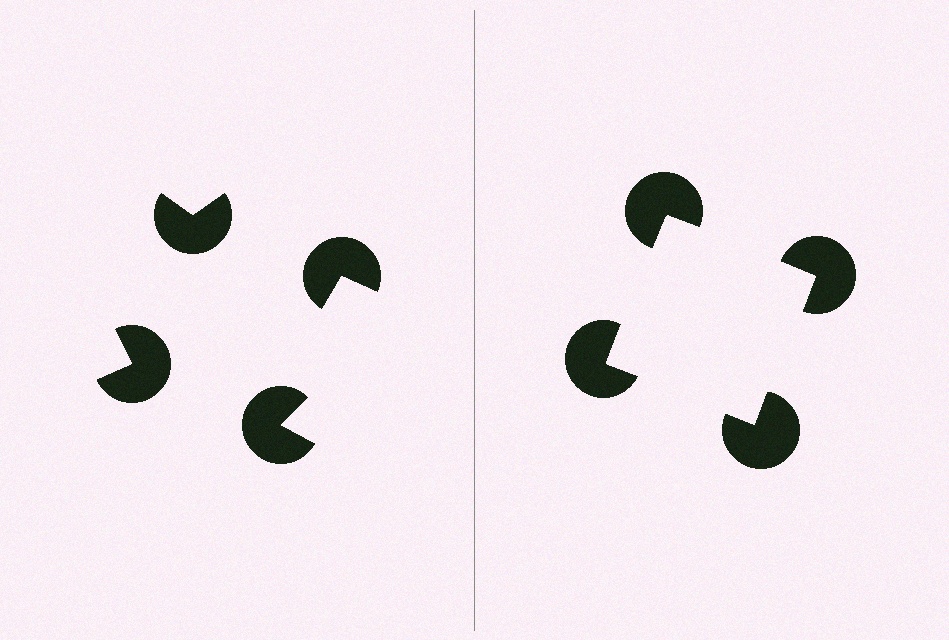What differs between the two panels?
The pac-man discs are positioned identically on both sides; only the wedge orientations differ. On the right they align to a square; on the left they are misaligned.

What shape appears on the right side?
An illusory square.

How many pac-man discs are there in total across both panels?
8 — 4 on each side.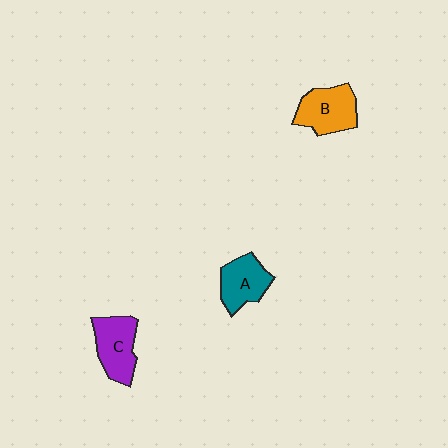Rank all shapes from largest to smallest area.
From largest to smallest: B (orange), C (purple), A (teal).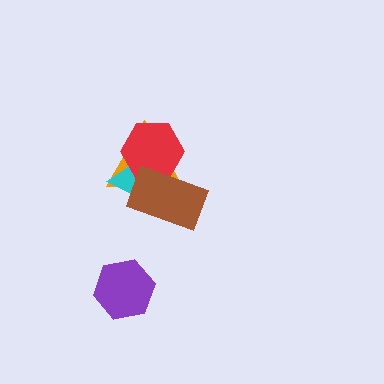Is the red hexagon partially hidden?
Yes, it is partially covered by another shape.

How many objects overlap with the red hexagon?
3 objects overlap with the red hexagon.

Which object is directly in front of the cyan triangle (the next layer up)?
The red hexagon is directly in front of the cyan triangle.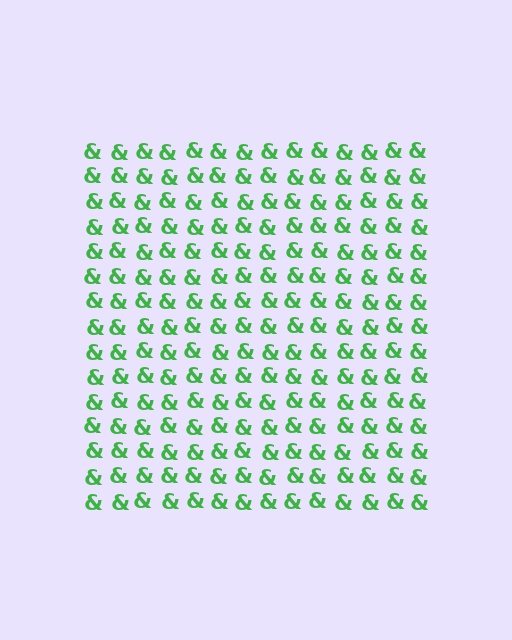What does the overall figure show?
The overall figure shows a square.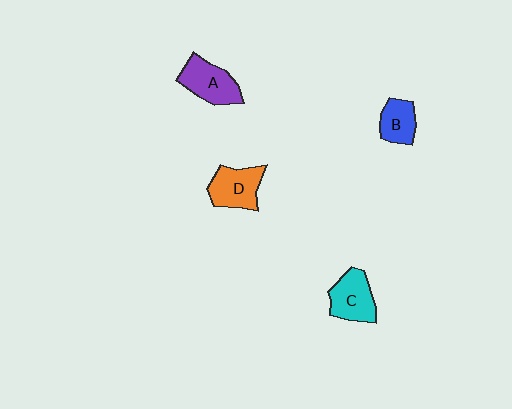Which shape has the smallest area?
Shape B (blue).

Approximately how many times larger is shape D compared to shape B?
Approximately 1.4 times.